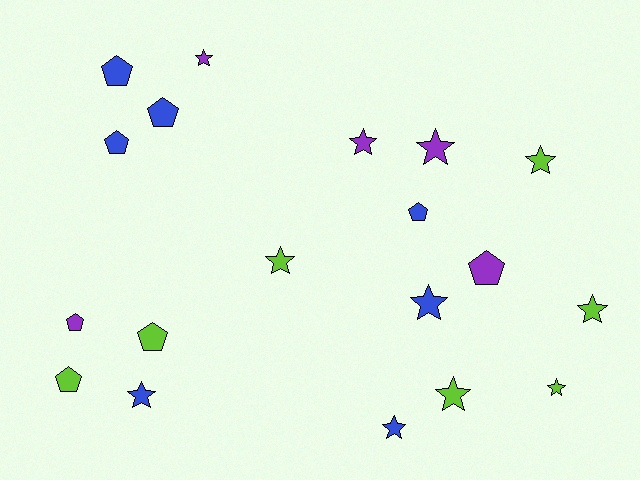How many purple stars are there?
There are 3 purple stars.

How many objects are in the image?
There are 19 objects.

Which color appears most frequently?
Blue, with 7 objects.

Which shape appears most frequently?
Star, with 11 objects.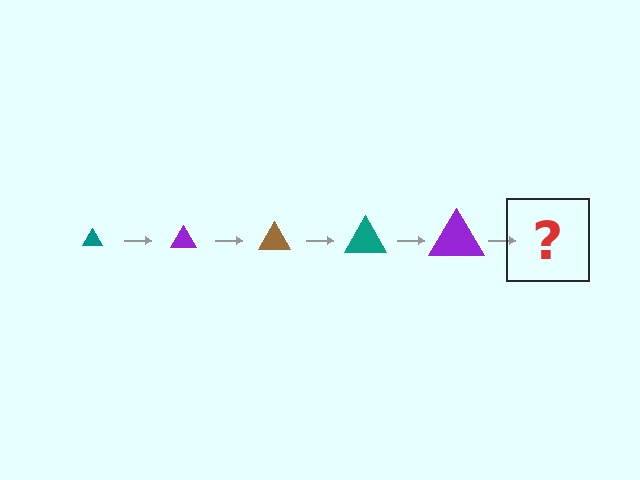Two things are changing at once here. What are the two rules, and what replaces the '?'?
The two rules are that the triangle grows larger each step and the color cycles through teal, purple, and brown. The '?' should be a brown triangle, larger than the previous one.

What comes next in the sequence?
The next element should be a brown triangle, larger than the previous one.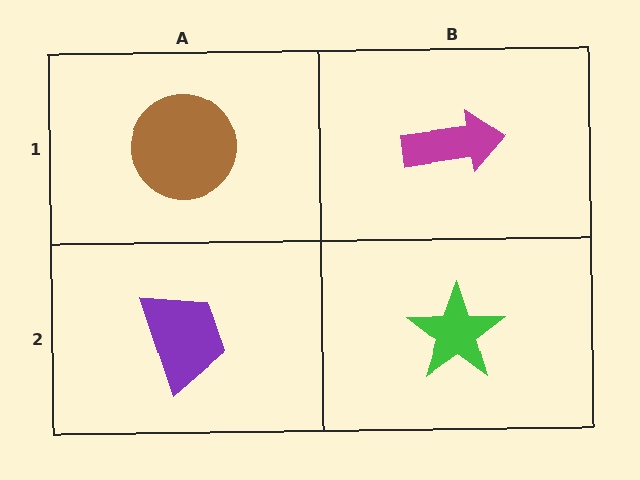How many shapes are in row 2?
2 shapes.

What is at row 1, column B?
A magenta arrow.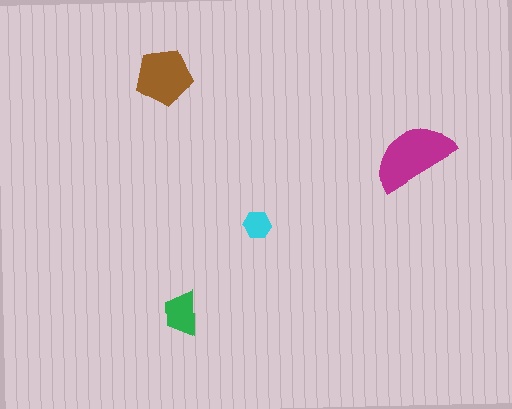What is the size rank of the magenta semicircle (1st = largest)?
1st.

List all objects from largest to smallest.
The magenta semicircle, the brown pentagon, the green trapezoid, the cyan hexagon.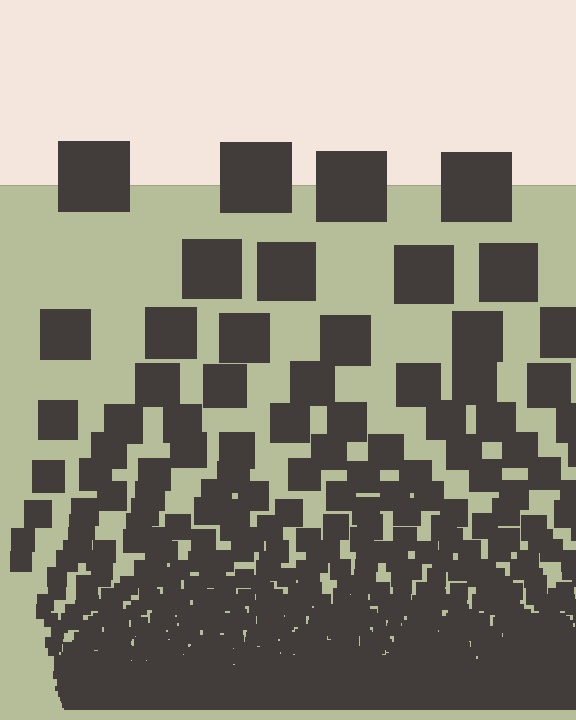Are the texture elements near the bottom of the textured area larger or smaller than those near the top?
Smaller. The gradient is inverted — elements near the bottom are smaller and denser.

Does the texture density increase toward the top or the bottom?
Density increases toward the bottom.